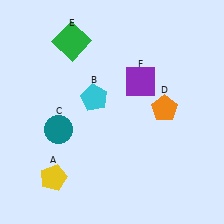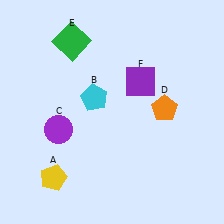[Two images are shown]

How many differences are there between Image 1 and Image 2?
There is 1 difference between the two images.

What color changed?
The circle (C) changed from teal in Image 1 to purple in Image 2.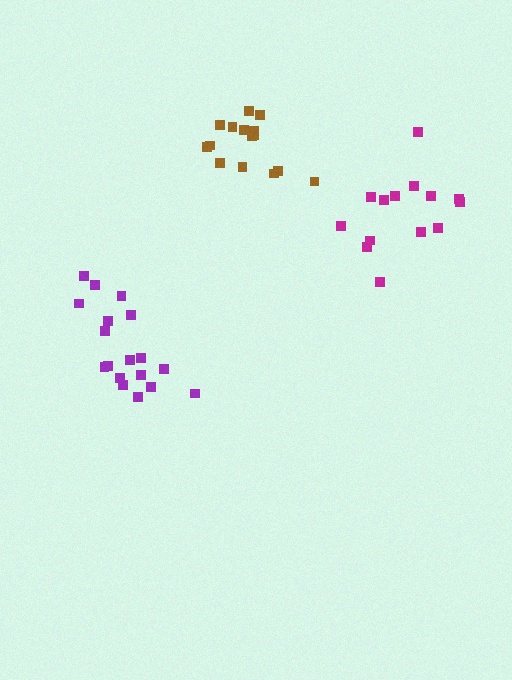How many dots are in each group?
Group 1: 14 dots, Group 2: 15 dots, Group 3: 18 dots (47 total).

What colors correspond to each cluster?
The clusters are colored: magenta, brown, purple.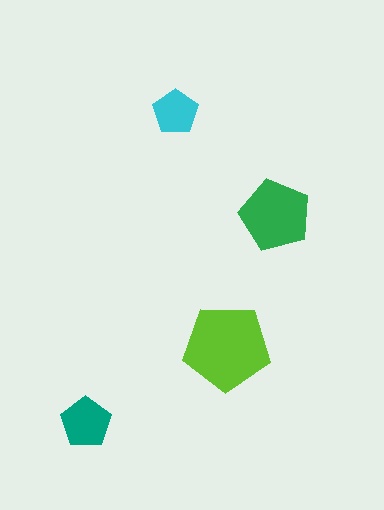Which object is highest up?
The cyan pentagon is topmost.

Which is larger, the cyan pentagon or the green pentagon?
The green one.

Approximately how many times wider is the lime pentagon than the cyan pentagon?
About 2 times wider.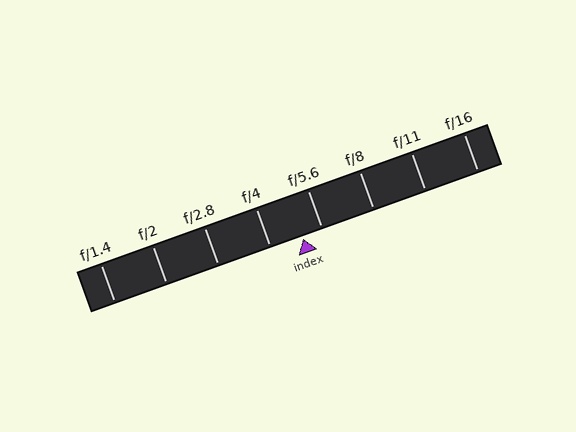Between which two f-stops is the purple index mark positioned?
The index mark is between f/4 and f/5.6.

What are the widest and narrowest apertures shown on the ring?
The widest aperture shown is f/1.4 and the narrowest is f/16.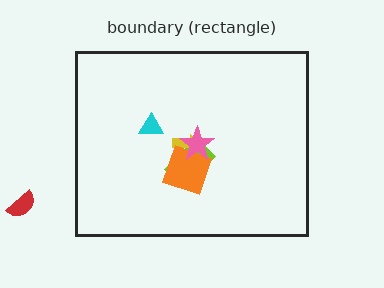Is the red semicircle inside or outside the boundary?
Outside.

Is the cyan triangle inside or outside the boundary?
Inside.